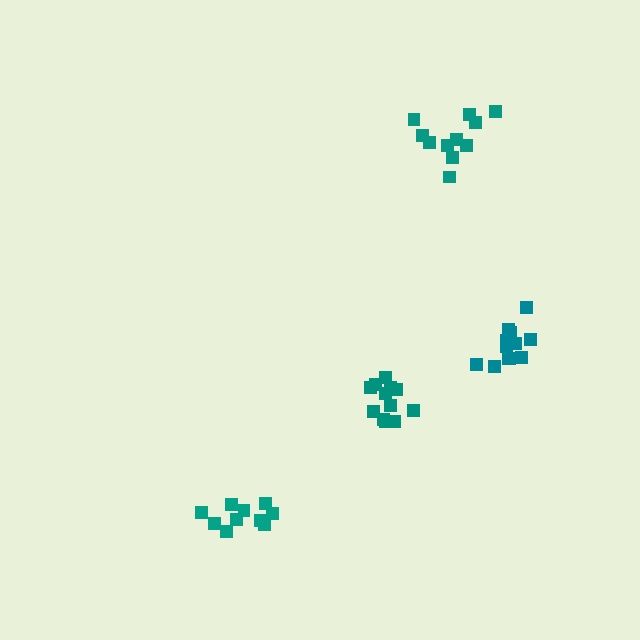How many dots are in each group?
Group 1: 11 dots, Group 2: 12 dots, Group 3: 12 dots, Group 4: 11 dots (46 total).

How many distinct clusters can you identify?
There are 4 distinct clusters.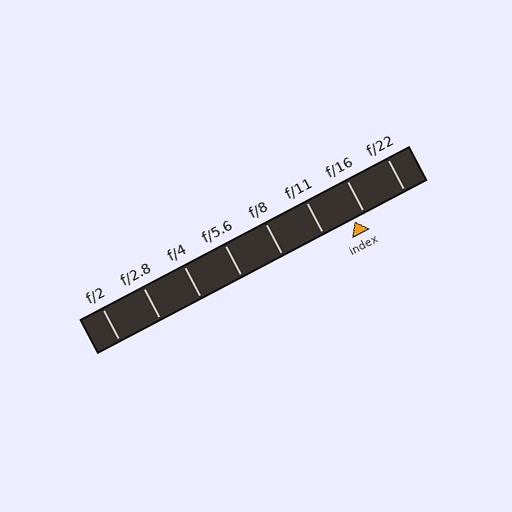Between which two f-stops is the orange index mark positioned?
The index mark is between f/11 and f/16.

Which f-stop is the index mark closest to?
The index mark is closest to f/16.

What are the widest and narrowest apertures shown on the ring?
The widest aperture shown is f/2 and the narrowest is f/22.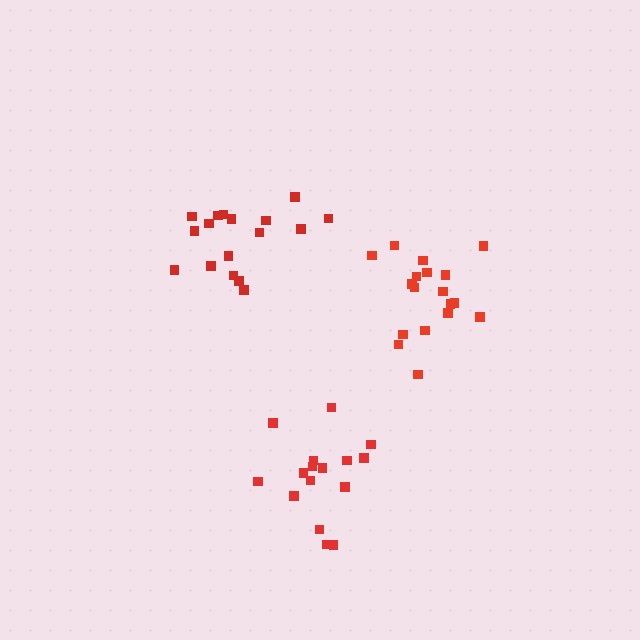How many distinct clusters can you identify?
There are 3 distinct clusters.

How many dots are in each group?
Group 1: 17 dots, Group 2: 18 dots, Group 3: 16 dots (51 total).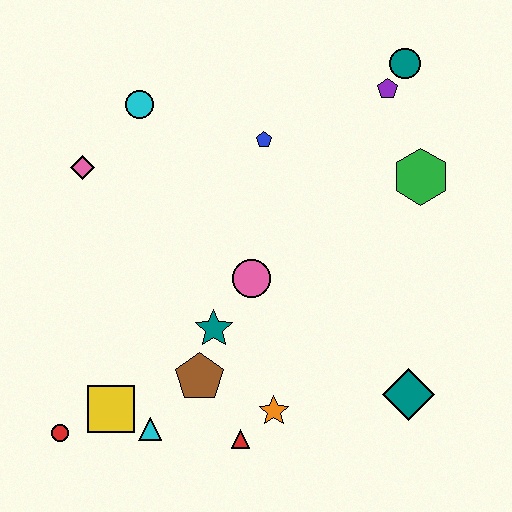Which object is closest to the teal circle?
The purple pentagon is closest to the teal circle.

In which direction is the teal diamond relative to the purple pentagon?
The teal diamond is below the purple pentagon.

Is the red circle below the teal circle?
Yes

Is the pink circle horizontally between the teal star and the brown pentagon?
No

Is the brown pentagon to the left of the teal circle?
Yes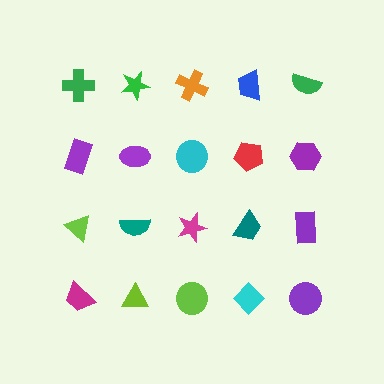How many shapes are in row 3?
5 shapes.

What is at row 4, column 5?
A purple circle.